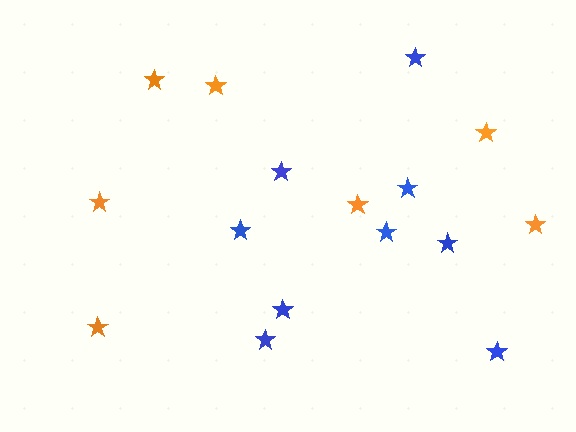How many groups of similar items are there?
There are 2 groups: one group of orange stars (7) and one group of blue stars (9).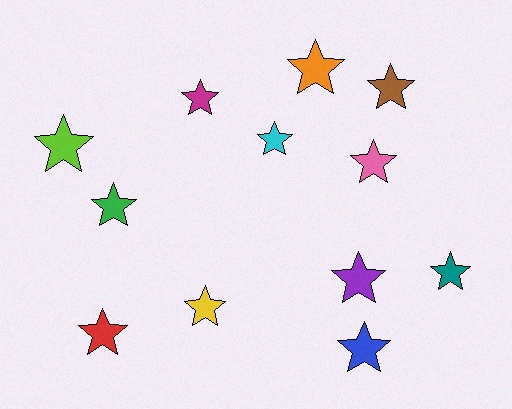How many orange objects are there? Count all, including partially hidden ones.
There is 1 orange object.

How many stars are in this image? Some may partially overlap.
There are 12 stars.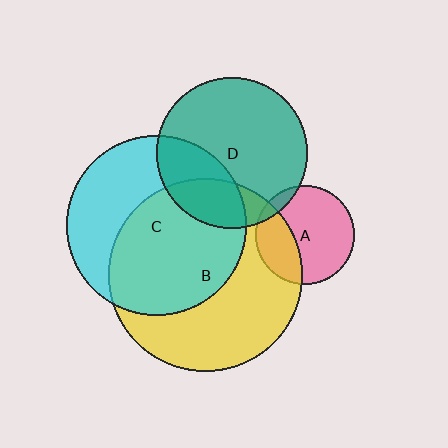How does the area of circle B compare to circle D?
Approximately 1.6 times.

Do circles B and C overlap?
Yes.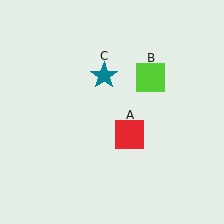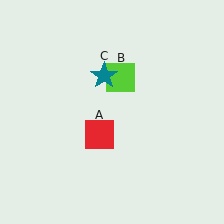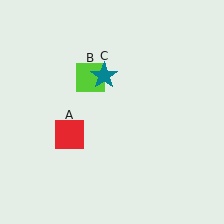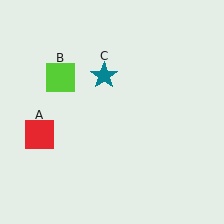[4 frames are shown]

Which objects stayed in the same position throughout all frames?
Teal star (object C) remained stationary.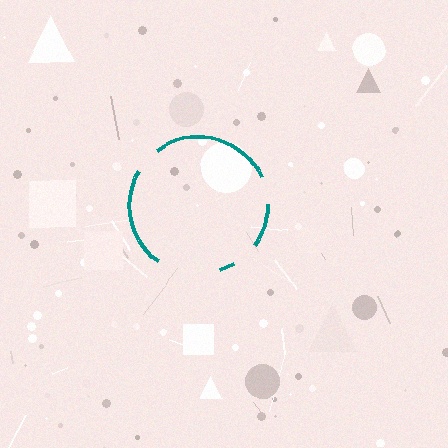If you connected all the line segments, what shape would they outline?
They would outline a circle.